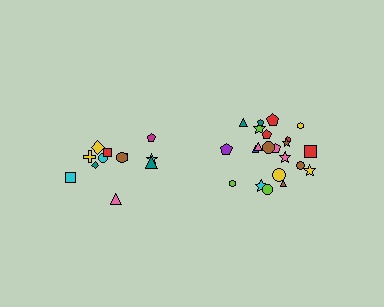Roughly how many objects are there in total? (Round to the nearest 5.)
Roughly 35 objects in total.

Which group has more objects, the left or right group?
The right group.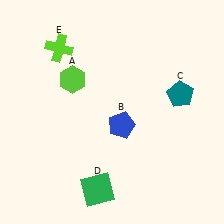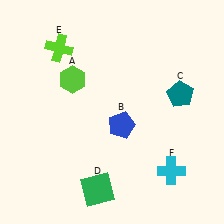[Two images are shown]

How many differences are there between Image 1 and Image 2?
There is 1 difference between the two images.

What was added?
A cyan cross (F) was added in Image 2.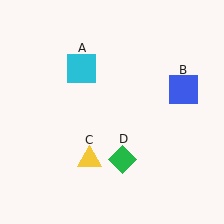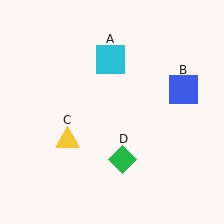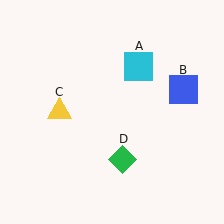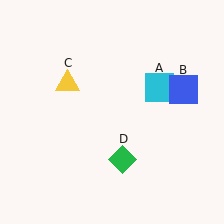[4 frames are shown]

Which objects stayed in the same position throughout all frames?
Blue square (object B) and green diamond (object D) remained stationary.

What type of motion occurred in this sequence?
The cyan square (object A), yellow triangle (object C) rotated clockwise around the center of the scene.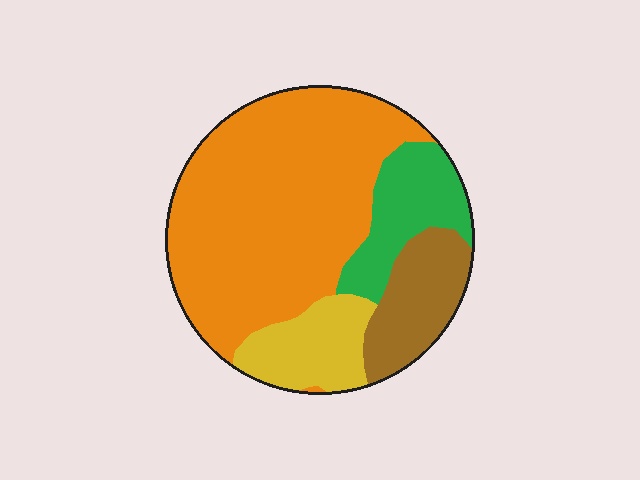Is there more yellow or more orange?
Orange.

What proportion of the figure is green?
Green covers 14% of the figure.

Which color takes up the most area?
Orange, at roughly 60%.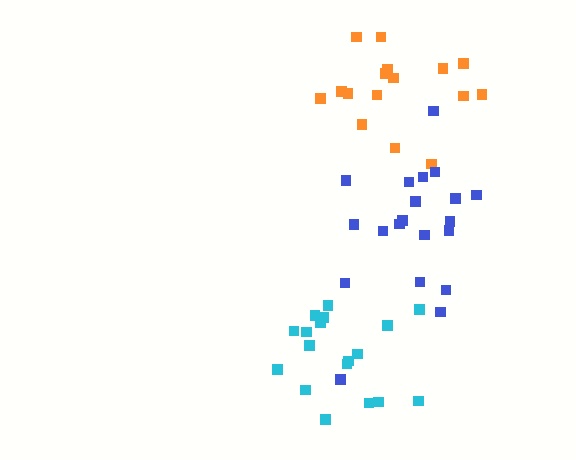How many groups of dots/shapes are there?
There are 3 groups.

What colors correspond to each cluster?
The clusters are colored: cyan, orange, blue.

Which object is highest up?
The orange cluster is topmost.